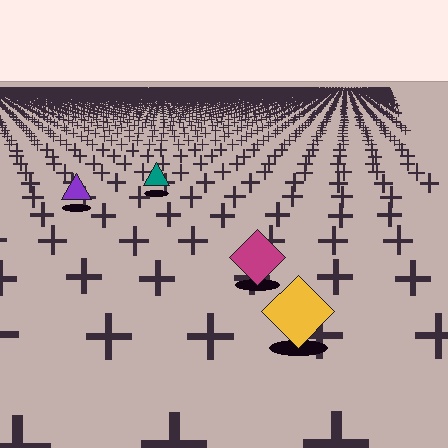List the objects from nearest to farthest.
From nearest to farthest: the yellow diamond, the magenta diamond, the purple triangle, the teal triangle.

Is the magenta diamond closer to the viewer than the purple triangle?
Yes. The magenta diamond is closer — you can tell from the texture gradient: the ground texture is coarser near it.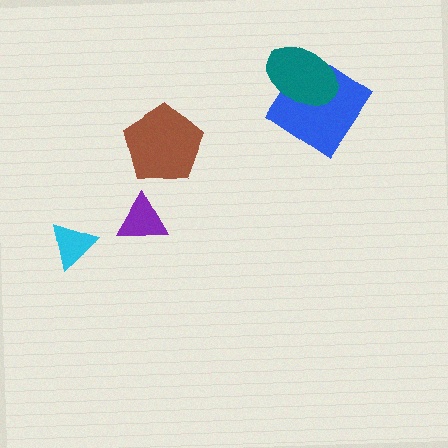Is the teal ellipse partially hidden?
No, no other shape covers it.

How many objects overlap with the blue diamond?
1 object overlaps with the blue diamond.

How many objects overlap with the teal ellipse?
1 object overlaps with the teal ellipse.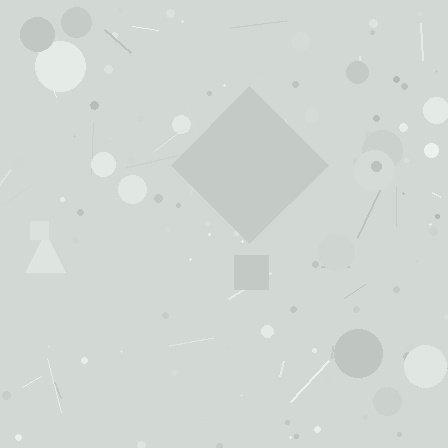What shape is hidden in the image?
A diamond is hidden in the image.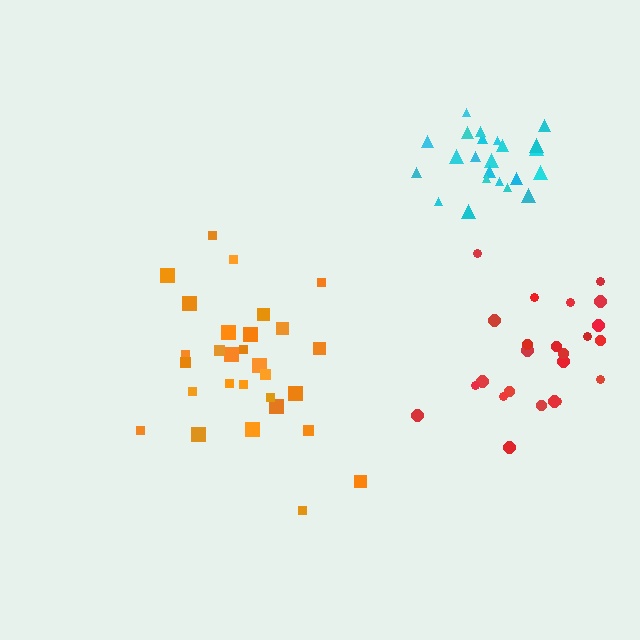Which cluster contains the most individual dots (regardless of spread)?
Orange (29).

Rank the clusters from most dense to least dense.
cyan, orange, red.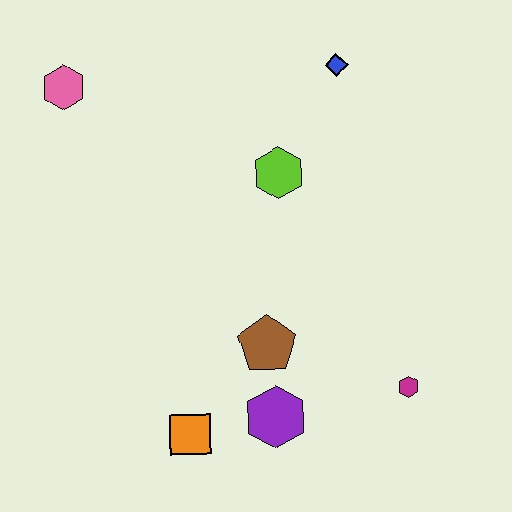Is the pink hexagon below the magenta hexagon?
No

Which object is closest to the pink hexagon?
The lime hexagon is closest to the pink hexagon.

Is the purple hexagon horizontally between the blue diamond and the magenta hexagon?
No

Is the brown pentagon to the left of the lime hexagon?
Yes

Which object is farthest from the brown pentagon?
The pink hexagon is farthest from the brown pentagon.